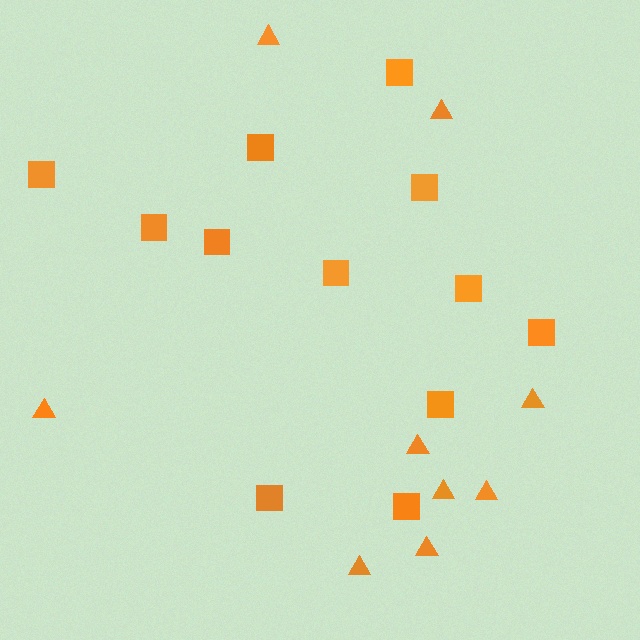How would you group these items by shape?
There are 2 groups: one group of triangles (9) and one group of squares (12).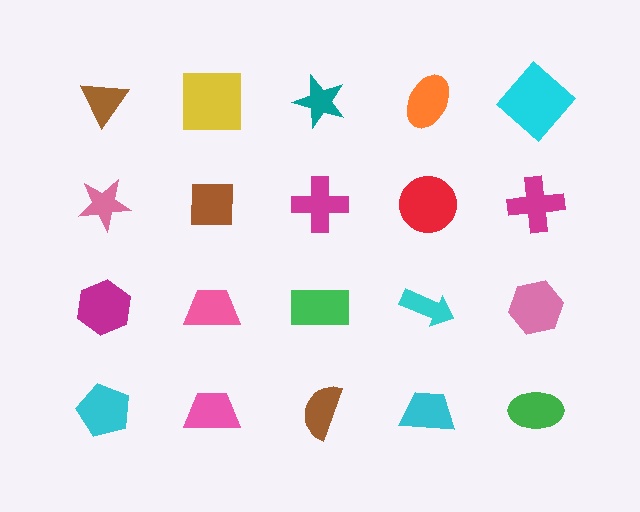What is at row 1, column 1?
A brown triangle.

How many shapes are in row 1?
5 shapes.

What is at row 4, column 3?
A brown semicircle.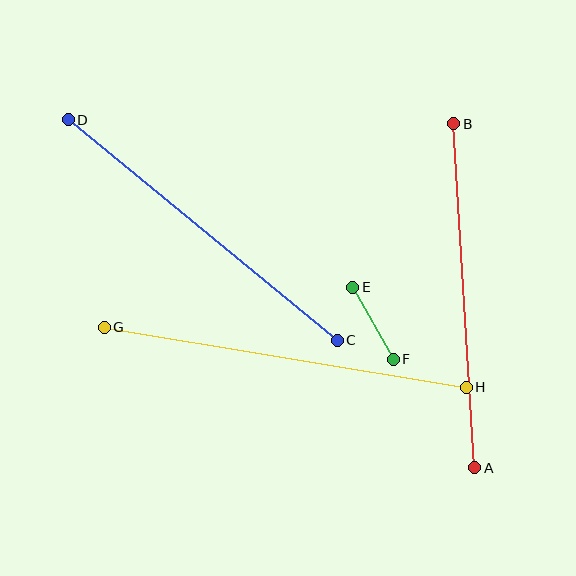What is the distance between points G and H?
The distance is approximately 367 pixels.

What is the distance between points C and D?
The distance is approximately 348 pixels.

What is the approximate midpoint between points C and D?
The midpoint is at approximately (203, 230) pixels.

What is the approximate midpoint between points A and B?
The midpoint is at approximately (464, 296) pixels.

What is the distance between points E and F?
The distance is approximately 82 pixels.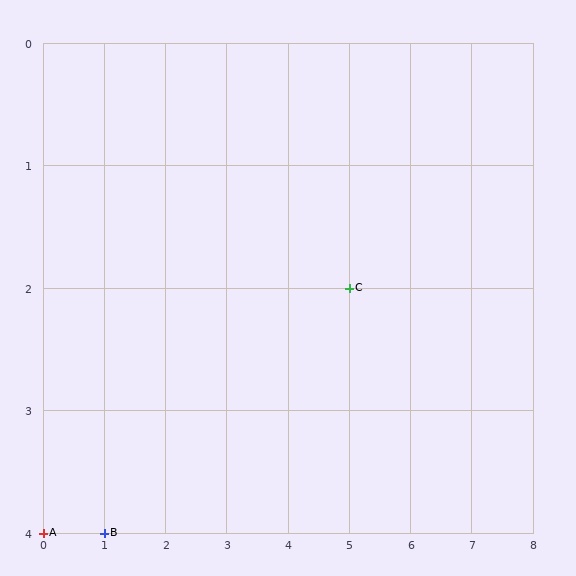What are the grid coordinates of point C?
Point C is at grid coordinates (5, 2).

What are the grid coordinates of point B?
Point B is at grid coordinates (1, 4).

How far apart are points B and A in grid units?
Points B and A are 1 column apart.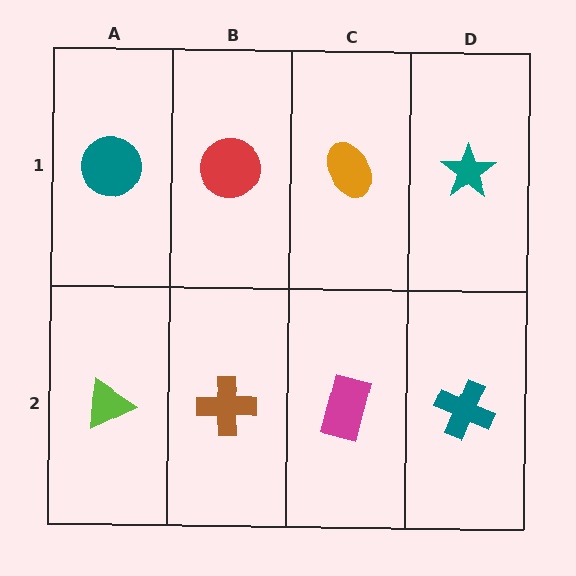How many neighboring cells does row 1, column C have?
3.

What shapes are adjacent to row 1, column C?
A magenta rectangle (row 2, column C), a red circle (row 1, column B), a teal star (row 1, column D).